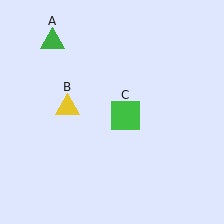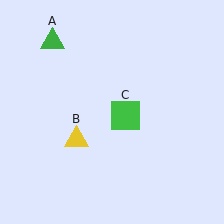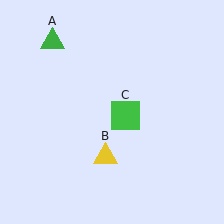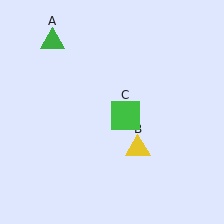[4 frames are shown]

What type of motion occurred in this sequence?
The yellow triangle (object B) rotated counterclockwise around the center of the scene.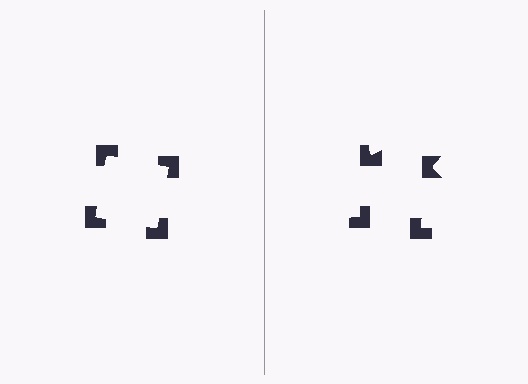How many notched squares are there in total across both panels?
8 — 4 on each side.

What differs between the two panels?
The notched squares are positioned identically on both sides; only the wedge orientations differ. On the left they align to a square; on the right they are misaligned.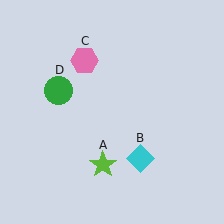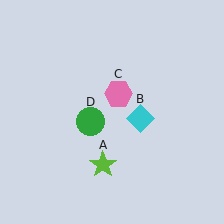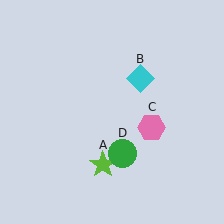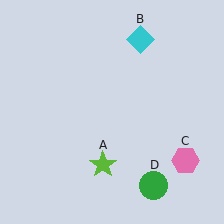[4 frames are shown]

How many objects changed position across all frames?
3 objects changed position: cyan diamond (object B), pink hexagon (object C), green circle (object D).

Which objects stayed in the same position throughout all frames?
Lime star (object A) remained stationary.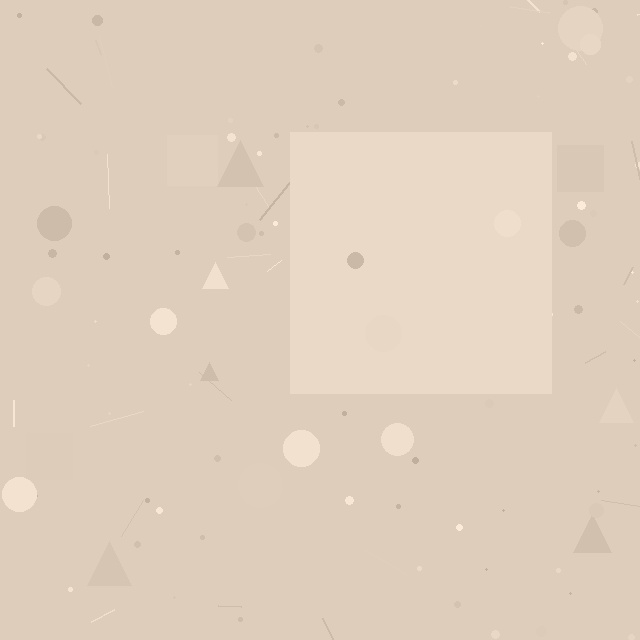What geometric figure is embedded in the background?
A square is embedded in the background.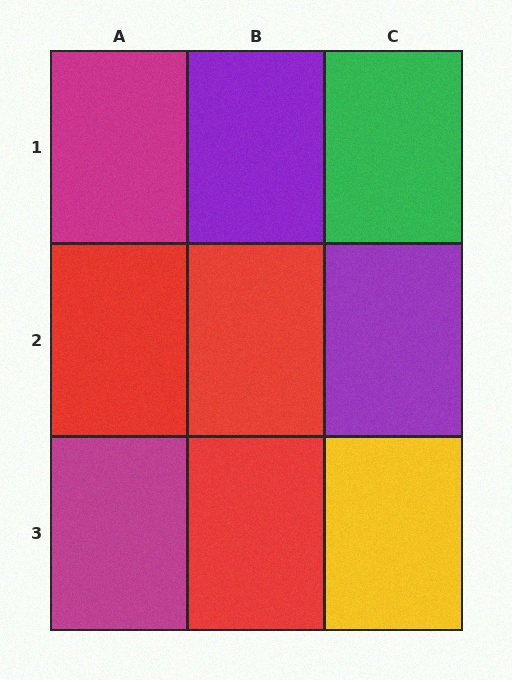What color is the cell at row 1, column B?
Purple.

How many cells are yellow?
1 cell is yellow.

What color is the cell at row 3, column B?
Red.